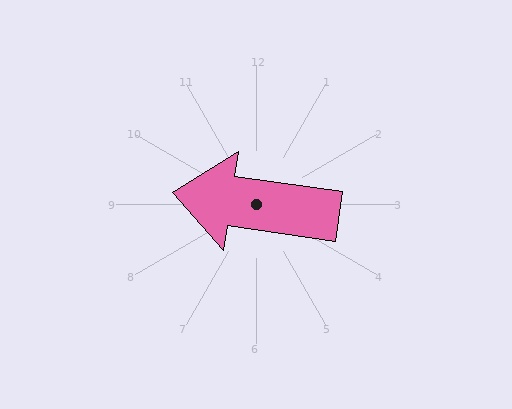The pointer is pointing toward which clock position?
Roughly 9 o'clock.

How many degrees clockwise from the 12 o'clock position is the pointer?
Approximately 278 degrees.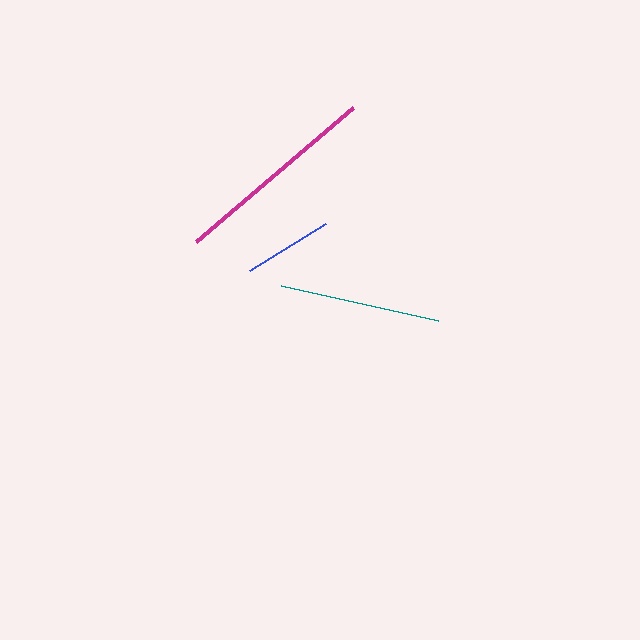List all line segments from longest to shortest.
From longest to shortest: magenta, teal, blue.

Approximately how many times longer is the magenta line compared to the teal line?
The magenta line is approximately 1.3 times the length of the teal line.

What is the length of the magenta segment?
The magenta segment is approximately 206 pixels long.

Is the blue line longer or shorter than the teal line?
The teal line is longer than the blue line.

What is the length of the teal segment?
The teal segment is approximately 161 pixels long.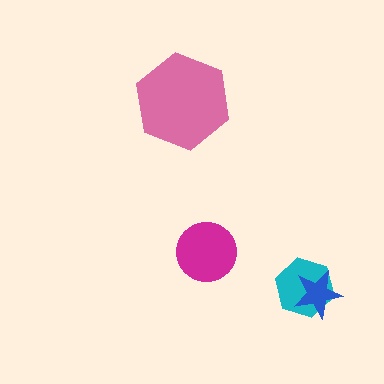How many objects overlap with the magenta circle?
0 objects overlap with the magenta circle.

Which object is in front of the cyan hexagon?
The blue star is in front of the cyan hexagon.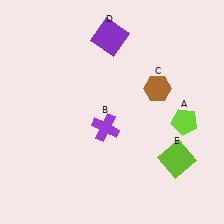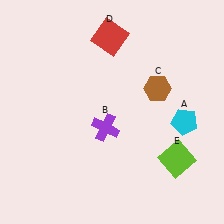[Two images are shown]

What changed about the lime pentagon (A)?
In Image 1, A is lime. In Image 2, it changed to cyan.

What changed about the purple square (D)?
In Image 1, D is purple. In Image 2, it changed to red.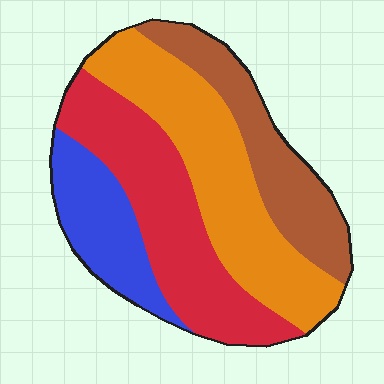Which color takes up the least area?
Blue, at roughly 15%.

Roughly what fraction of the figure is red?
Red covers roughly 30% of the figure.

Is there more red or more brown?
Red.